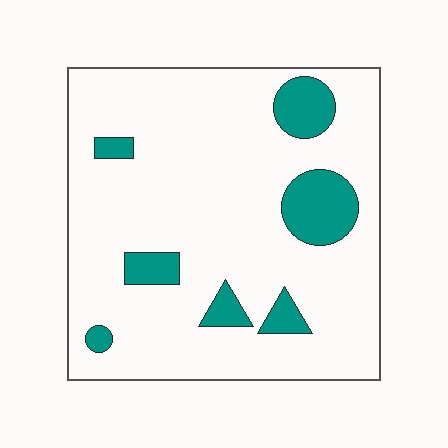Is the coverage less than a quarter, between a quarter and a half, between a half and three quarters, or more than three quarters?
Less than a quarter.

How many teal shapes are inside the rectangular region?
7.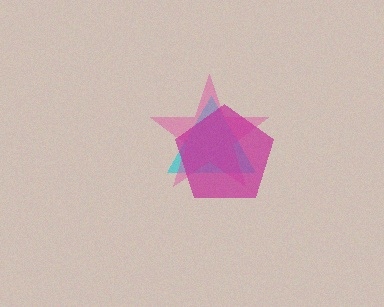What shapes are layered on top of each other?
The layered shapes are: a cyan triangle, a pink star, a magenta pentagon.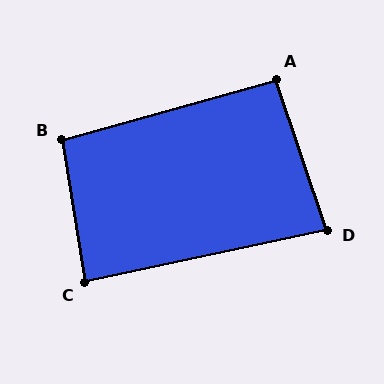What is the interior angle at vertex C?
Approximately 87 degrees (approximately right).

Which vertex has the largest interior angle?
B, at approximately 97 degrees.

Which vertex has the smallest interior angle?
D, at approximately 83 degrees.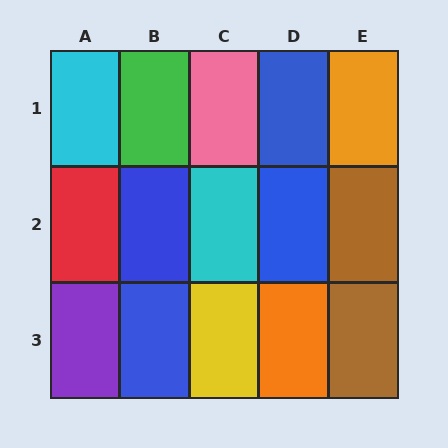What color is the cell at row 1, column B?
Green.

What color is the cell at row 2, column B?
Blue.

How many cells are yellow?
1 cell is yellow.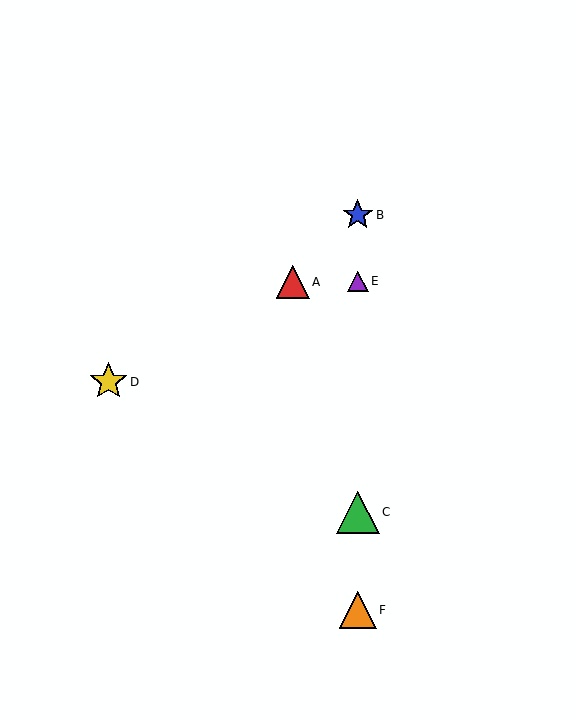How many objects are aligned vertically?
4 objects (B, C, E, F) are aligned vertically.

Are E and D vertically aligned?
No, E is at x≈358 and D is at x≈108.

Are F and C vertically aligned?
Yes, both are at x≈358.